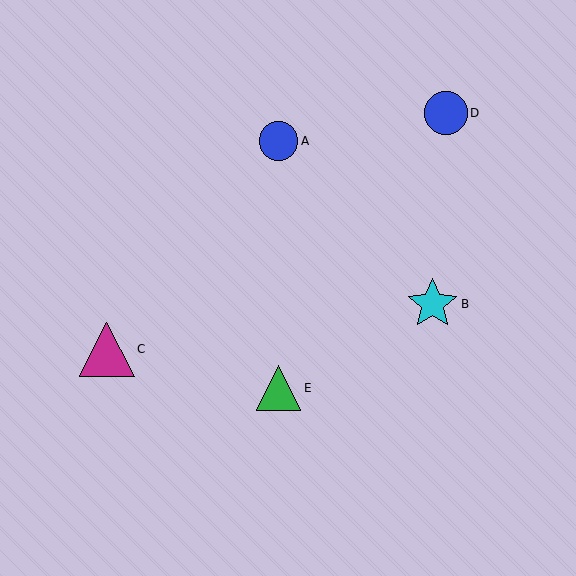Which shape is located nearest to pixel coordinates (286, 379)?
The green triangle (labeled E) at (278, 388) is nearest to that location.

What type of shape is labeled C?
Shape C is a magenta triangle.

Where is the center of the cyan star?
The center of the cyan star is at (433, 304).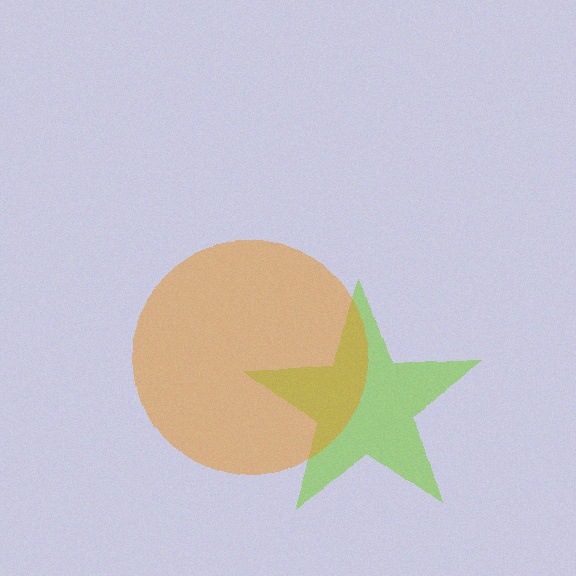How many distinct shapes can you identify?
There are 2 distinct shapes: a lime star, an orange circle.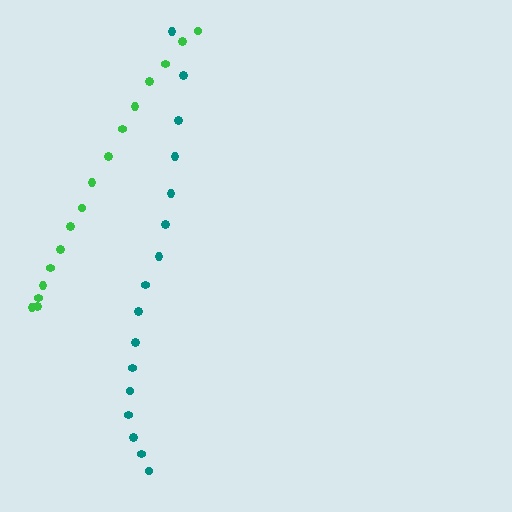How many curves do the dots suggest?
There are 2 distinct paths.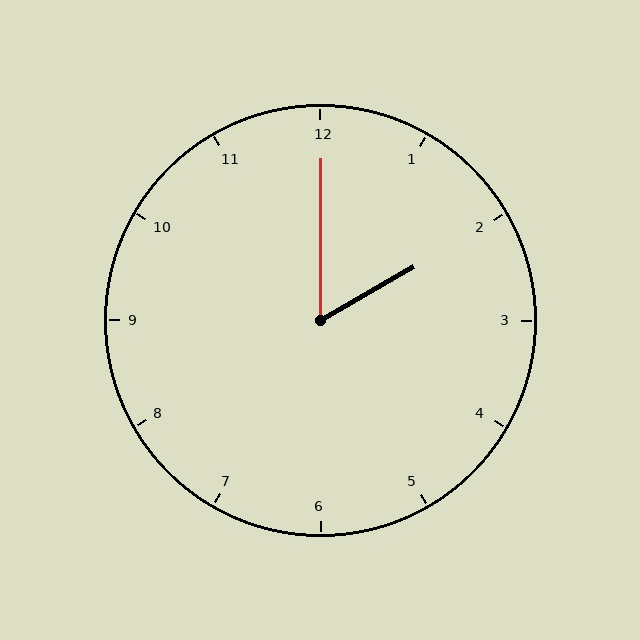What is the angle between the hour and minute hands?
Approximately 60 degrees.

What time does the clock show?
2:00.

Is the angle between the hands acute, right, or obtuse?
It is acute.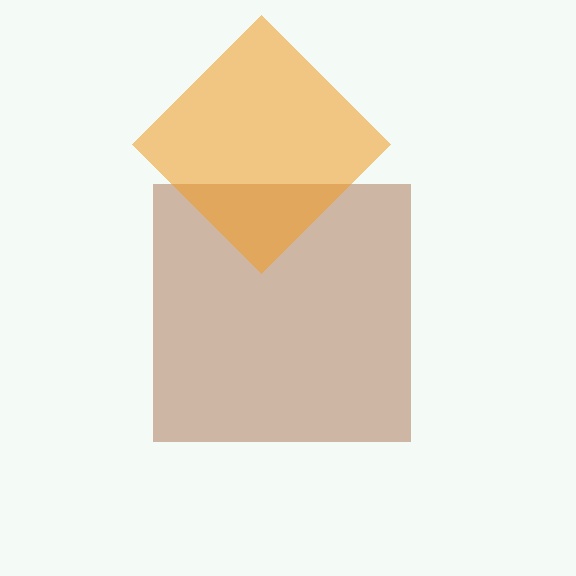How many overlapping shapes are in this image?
There are 2 overlapping shapes in the image.